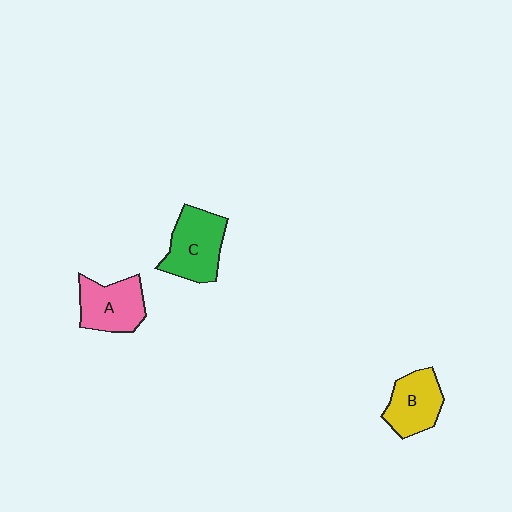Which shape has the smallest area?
Shape B (yellow).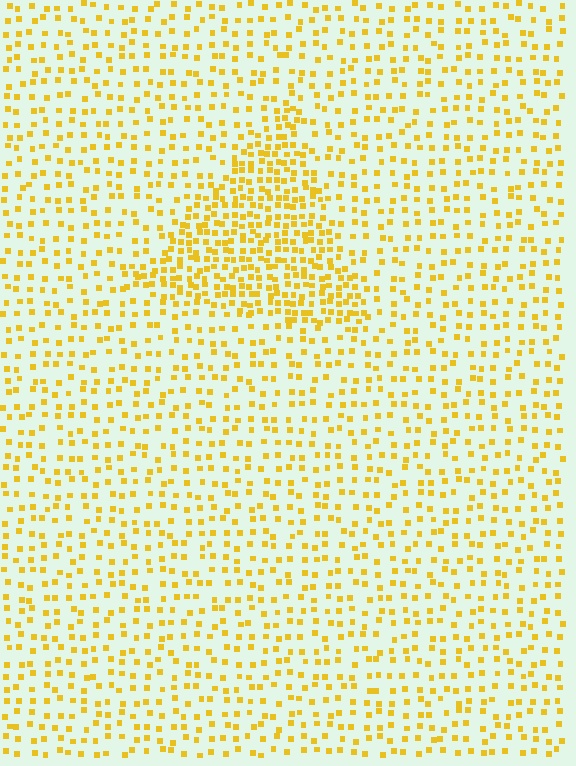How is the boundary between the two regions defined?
The boundary is defined by a change in element density (approximately 2.1x ratio). All elements are the same color, size, and shape.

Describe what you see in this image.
The image contains small yellow elements arranged at two different densities. A triangle-shaped region is visible where the elements are more densely packed than the surrounding area.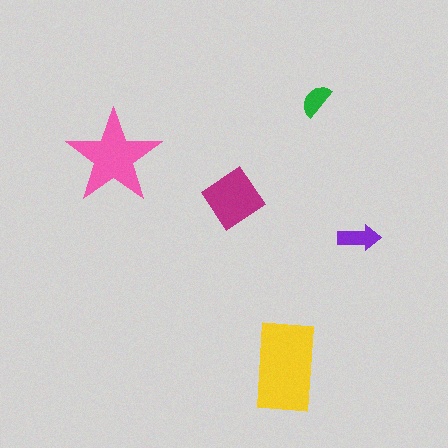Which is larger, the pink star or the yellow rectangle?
The yellow rectangle.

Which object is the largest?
The yellow rectangle.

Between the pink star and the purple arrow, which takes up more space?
The pink star.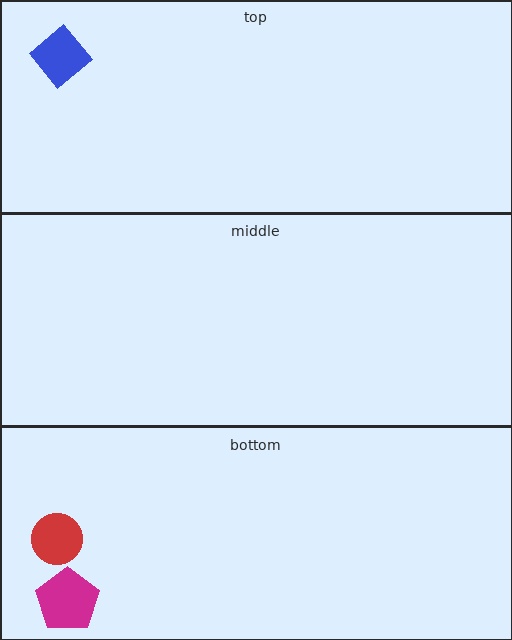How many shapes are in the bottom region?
2.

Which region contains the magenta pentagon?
The bottom region.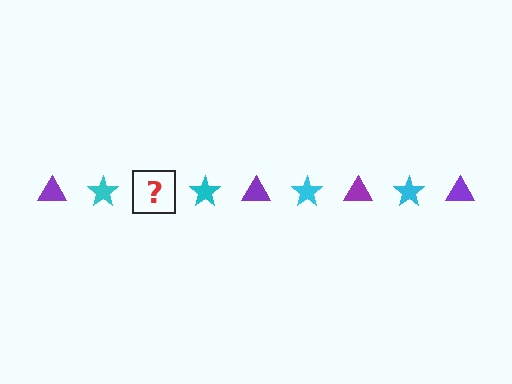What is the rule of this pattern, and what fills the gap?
The rule is that the pattern alternates between purple triangle and cyan star. The gap should be filled with a purple triangle.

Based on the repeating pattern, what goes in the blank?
The blank should be a purple triangle.